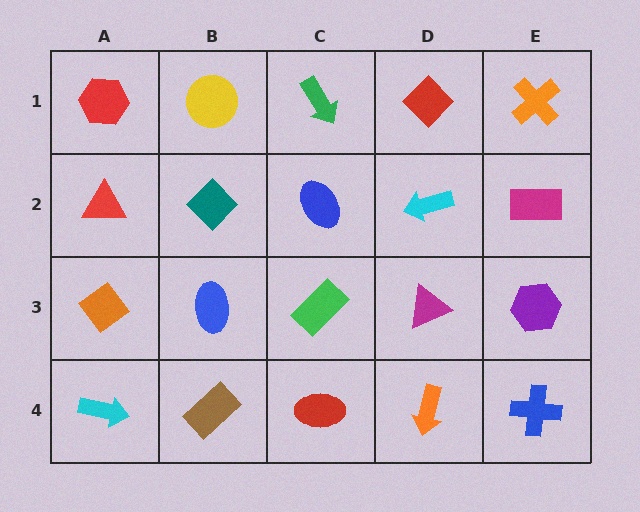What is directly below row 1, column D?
A cyan arrow.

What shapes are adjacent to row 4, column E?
A purple hexagon (row 3, column E), an orange arrow (row 4, column D).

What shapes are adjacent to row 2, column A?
A red hexagon (row 1, column A), an orange diamond (row 3, column A), a teal diamond (row 2, column B).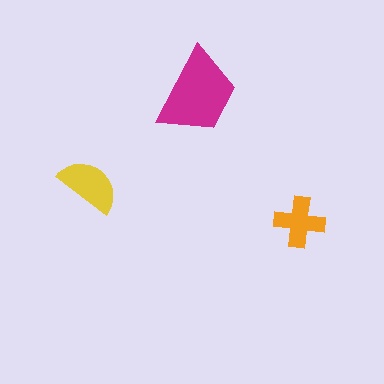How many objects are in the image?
There are 3 objects in the image.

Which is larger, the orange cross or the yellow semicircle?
The yellow semicircle.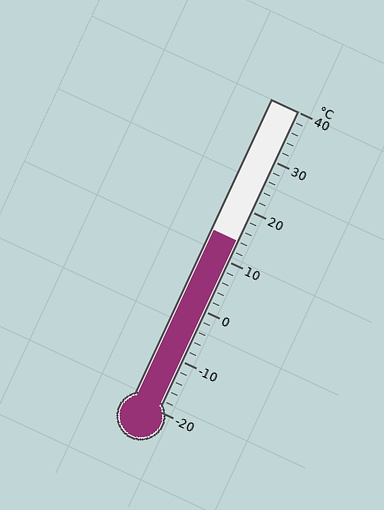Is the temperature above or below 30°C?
The temperature is below 30°C.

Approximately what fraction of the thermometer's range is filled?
The thermometer is filled to approximately 55% of its range.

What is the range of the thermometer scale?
The thermometer scale ranges from -20°C to 40°C.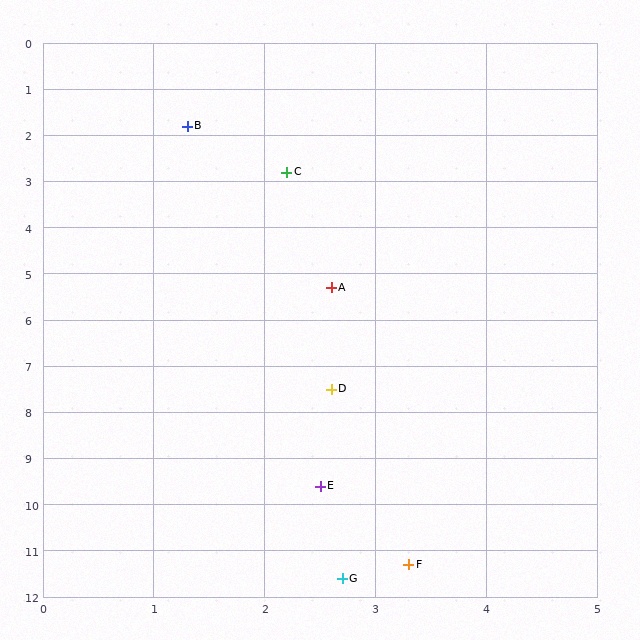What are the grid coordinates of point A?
Point A is at approximately (2.6, 5.3).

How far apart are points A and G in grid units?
Points A and G are about 6.3 grid units apart.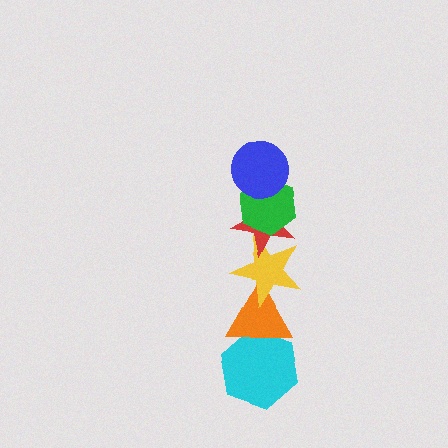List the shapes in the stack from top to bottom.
From top to bottom: the blue circle, the green hexagon, the red star, the yellow star, the orange triangle, the cyan hexagon.